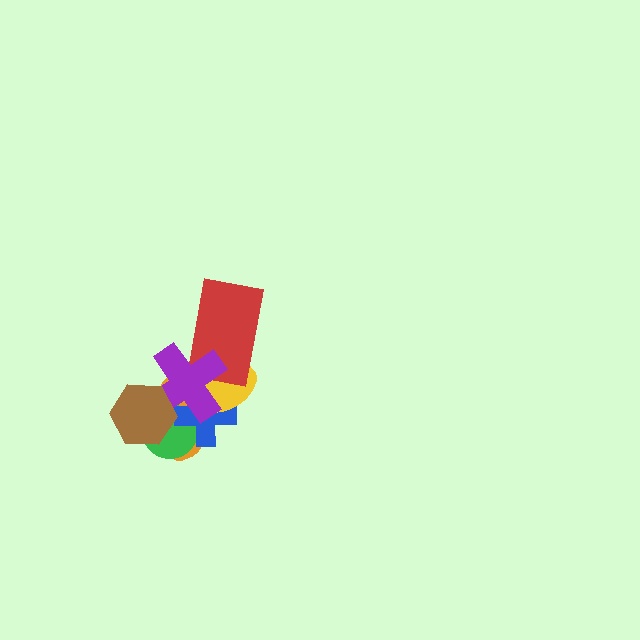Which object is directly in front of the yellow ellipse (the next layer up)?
The red rectangle is directly in front of the yellow ellipse.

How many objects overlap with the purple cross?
6 objects overlap with the purple cross.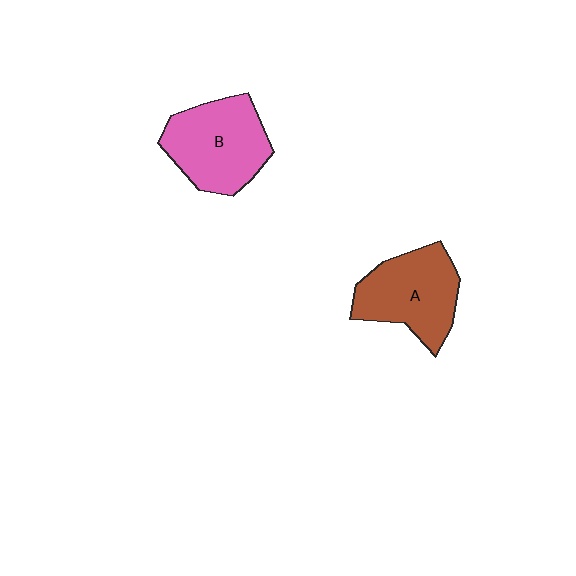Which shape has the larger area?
Shape B (pink).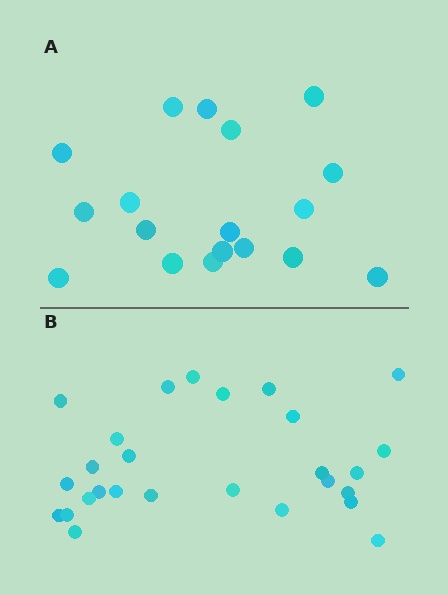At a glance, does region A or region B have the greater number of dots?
Region B (the bottom region) has more dots.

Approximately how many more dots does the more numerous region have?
Region B has roughly 8 or so more dots than region A.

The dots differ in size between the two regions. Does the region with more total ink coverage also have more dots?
No. Region A has more total ink coverage because its dots are larger, but region B actually contains more individual dots. Total area can be misleading — the number of items is what matters here.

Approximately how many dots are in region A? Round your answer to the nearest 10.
About 20 dots. (The exact count is 18, which rounds to 20.)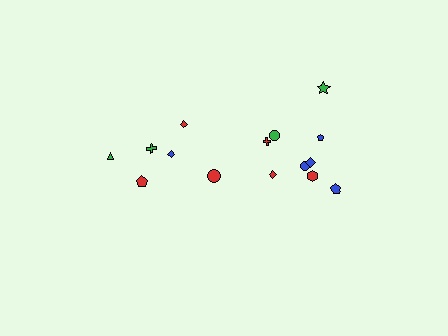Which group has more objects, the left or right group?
The right group.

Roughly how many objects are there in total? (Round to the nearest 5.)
Roughly 15 objects in total.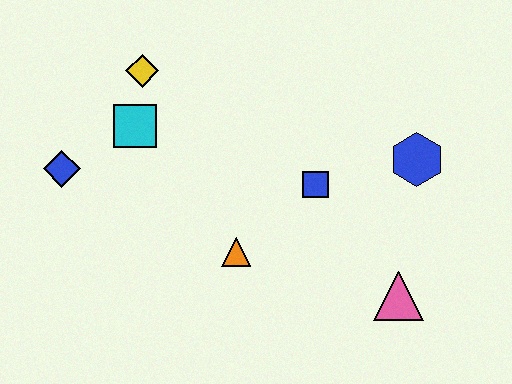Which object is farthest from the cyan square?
The pink triangle is farthest from the cyan square.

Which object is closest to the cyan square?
The yellow diamond is closest to the cyan square.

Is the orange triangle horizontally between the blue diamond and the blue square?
Yes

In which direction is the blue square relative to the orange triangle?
The blue square is to the right of the orange triangle.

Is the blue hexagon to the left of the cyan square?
No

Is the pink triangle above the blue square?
No